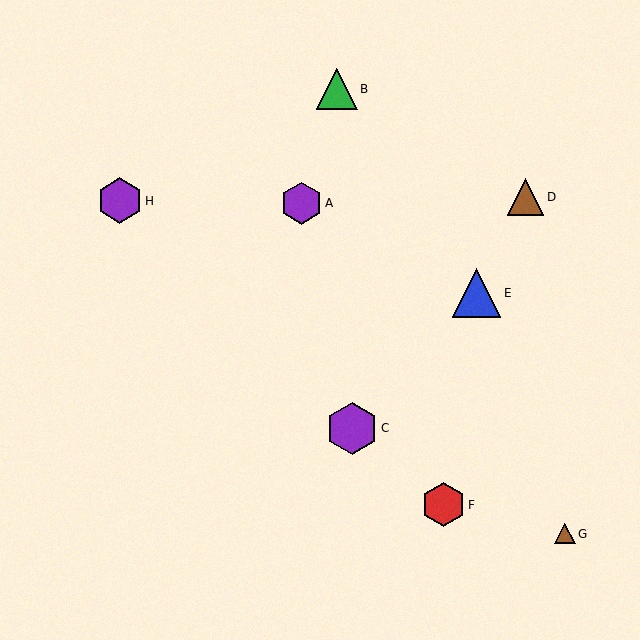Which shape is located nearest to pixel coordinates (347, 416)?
The purple hexagon (labeled C) at (352, 428) is nearest to that location.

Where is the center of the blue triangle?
The center of the blue triangle is at (476, 293).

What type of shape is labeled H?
Shape H is a purple hexagon.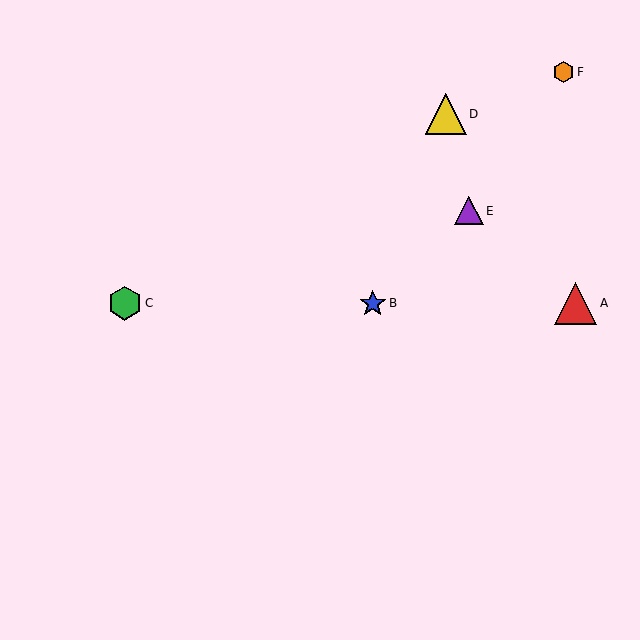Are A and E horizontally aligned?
No, A is at y≈303 and E is at y≈211.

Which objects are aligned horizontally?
Objects A, B, C are aligned horizontally.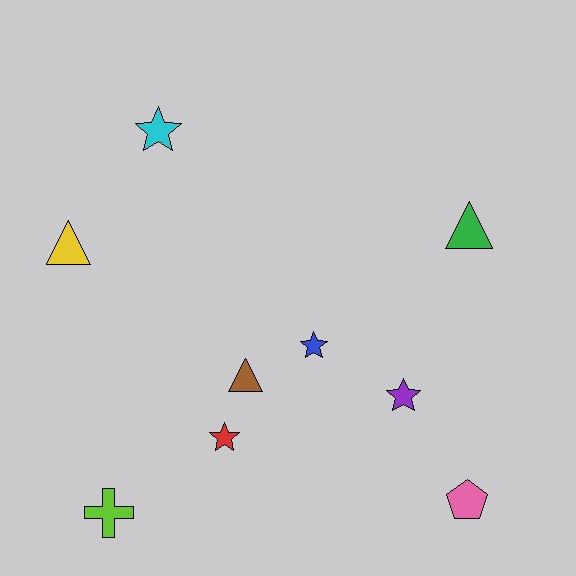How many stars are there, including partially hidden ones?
There are 4 stars.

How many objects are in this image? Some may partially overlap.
There are 9 objects.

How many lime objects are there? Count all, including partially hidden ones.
There is 1 lime object.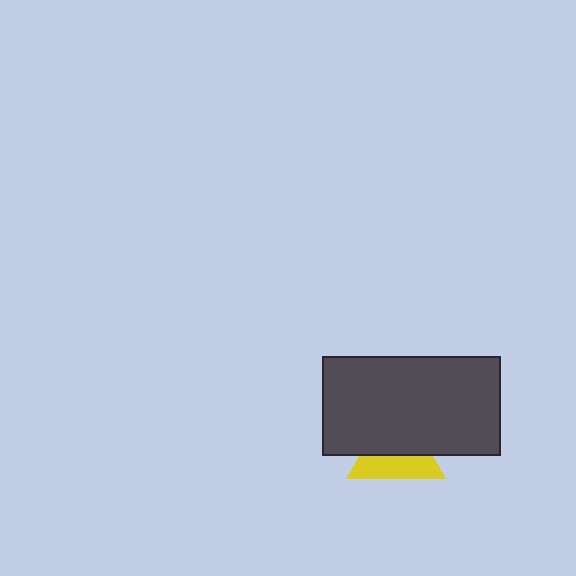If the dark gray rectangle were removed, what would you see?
You would see the complete yellow triangle.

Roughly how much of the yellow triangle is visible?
About half of it is visible (roughly 48%).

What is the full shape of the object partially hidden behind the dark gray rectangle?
The partially hidden object is a yellow triangle.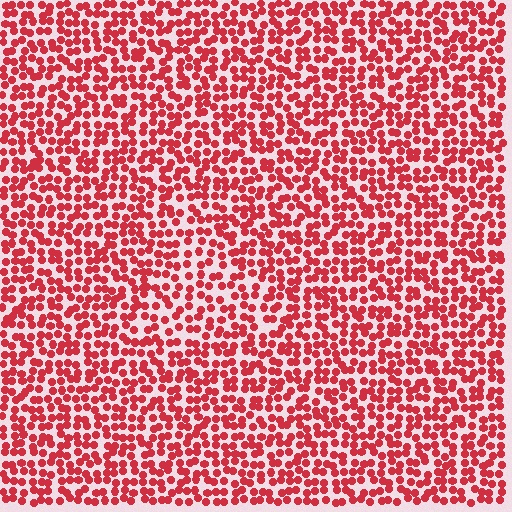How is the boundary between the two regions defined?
The boundary is defined by a change in element density (approximately 1.4x ratio). All elements are the same color, size, and shape.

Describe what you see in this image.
The image contains small red elements arranged at two different densities. A triangle-shaped region is visible where the elements are less densely packed than the surrounding area.